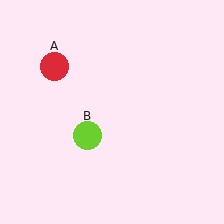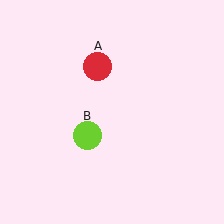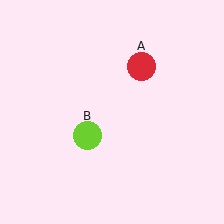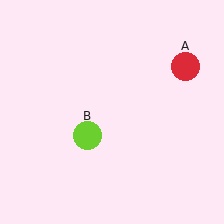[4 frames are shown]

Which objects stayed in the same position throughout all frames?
Lime circle (object B) remained stationary.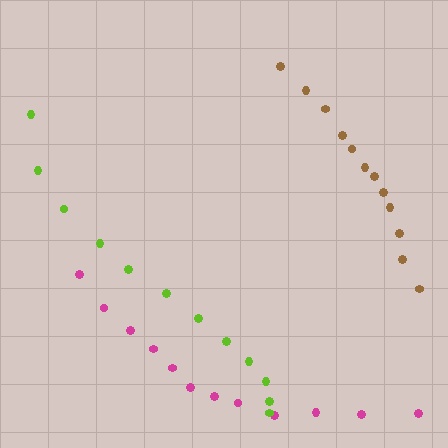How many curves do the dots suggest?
There are 3 distinct paths.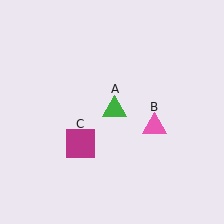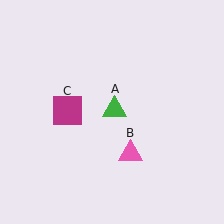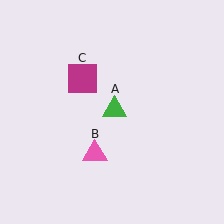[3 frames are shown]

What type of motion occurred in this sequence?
The pink triangle (object B), magenta square (object C) rotated clockwise around the center of the scene.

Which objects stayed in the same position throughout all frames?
Green triangle (object A) remained stationary.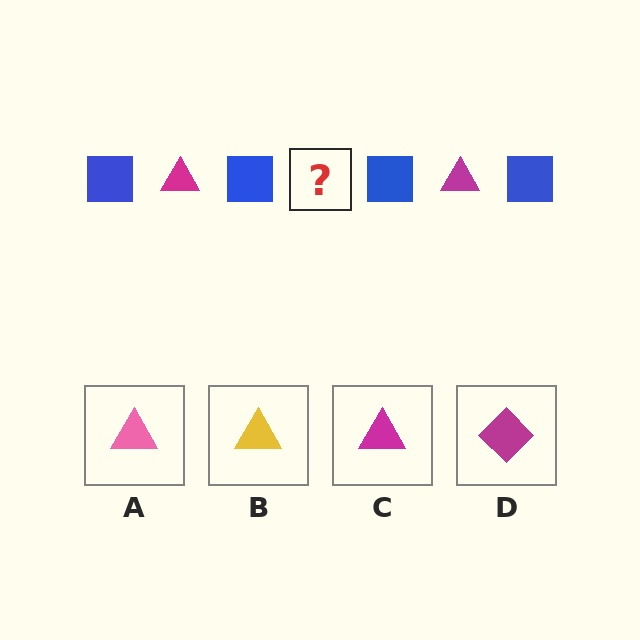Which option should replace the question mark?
Option C.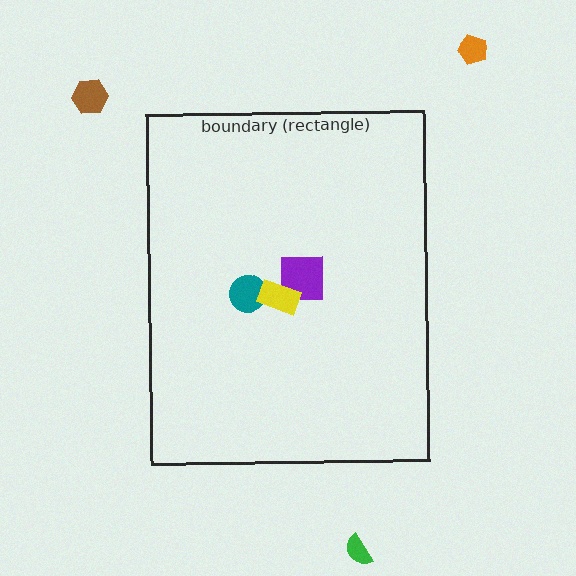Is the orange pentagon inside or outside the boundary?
Outside.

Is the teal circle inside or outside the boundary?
Inside.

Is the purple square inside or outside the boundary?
Inside.